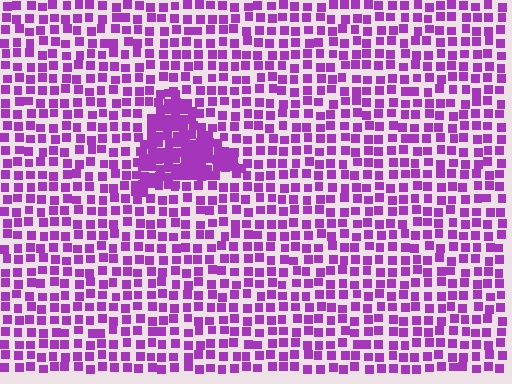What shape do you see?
I see a triangle.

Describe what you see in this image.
The image contains small purple elements arranged at two different densities. A triangle-shaped region is visible where the elements are more densely packed than the surrounding area.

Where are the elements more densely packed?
The elements are more densely packed inside the triangle boundary.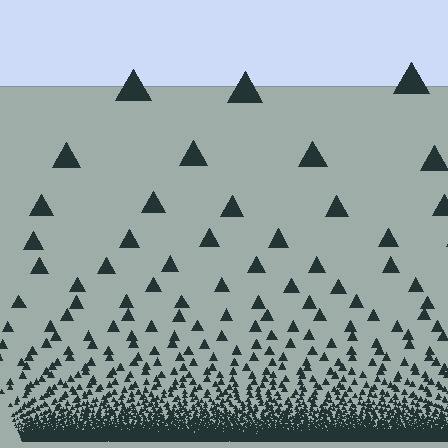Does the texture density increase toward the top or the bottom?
Density increases toward the bottom.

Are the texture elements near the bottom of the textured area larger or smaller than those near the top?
Smaller. The gradient is inverted — elements near the bottom are smaller and denser.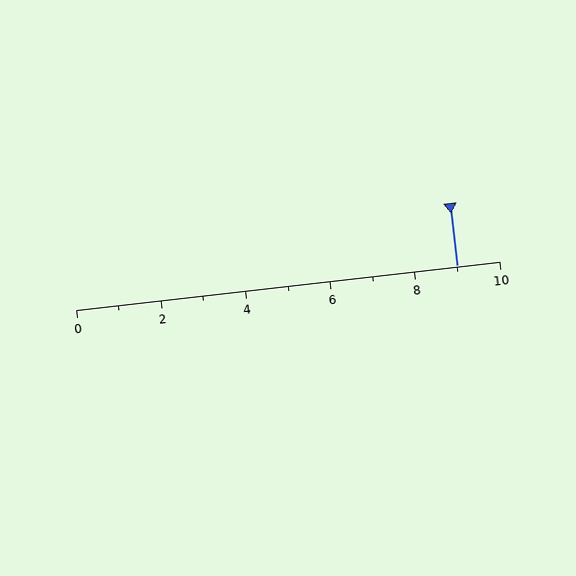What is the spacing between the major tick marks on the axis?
The major ticks are spaced 2 apart.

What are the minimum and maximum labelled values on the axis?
The axis runs from 0 to 10.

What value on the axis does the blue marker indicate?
The marker indicates approximately 9.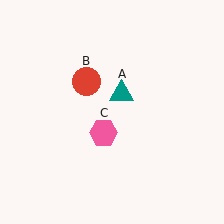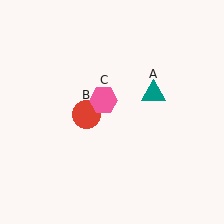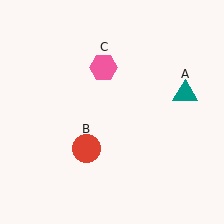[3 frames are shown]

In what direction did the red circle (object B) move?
The red circle (object B) moved down.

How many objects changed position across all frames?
3 objects changed position: teal triangle (object A), red circle (object B), pink hexagon (object C).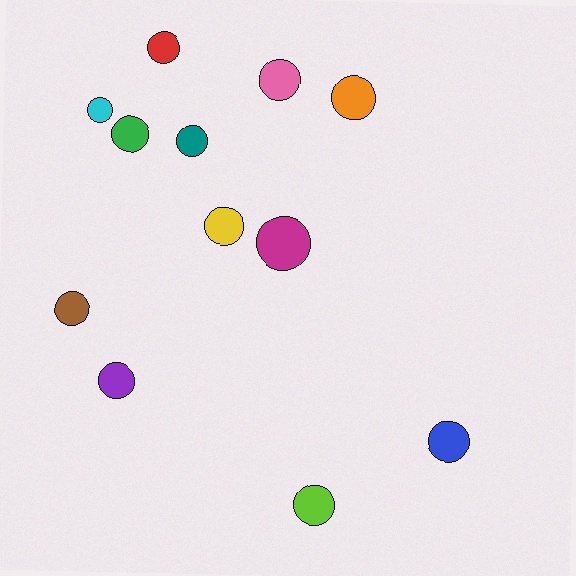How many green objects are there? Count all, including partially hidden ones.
There is 1 green object.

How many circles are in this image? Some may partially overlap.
There are 12 circles.